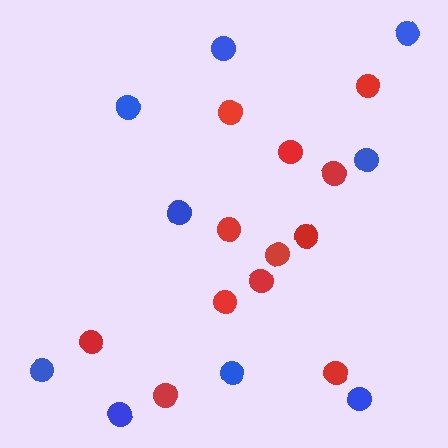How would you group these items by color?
There are 2 groups: one group of blue circles (9) and one group of red circles (12).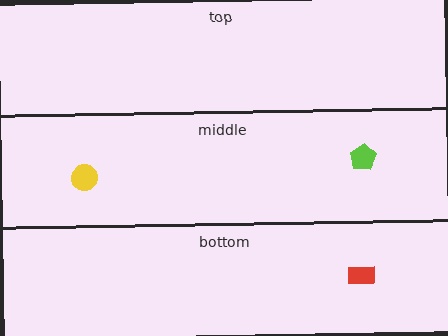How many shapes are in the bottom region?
1.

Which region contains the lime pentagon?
The middle region.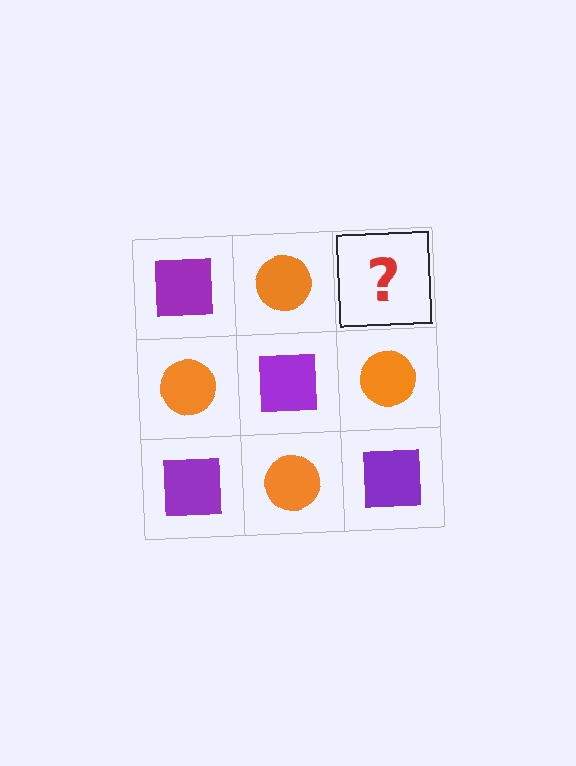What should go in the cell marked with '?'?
The missing cell should contain a purple square.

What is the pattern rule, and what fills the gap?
The rule is that it alternates purple square and orange circle in a checkerboard pattern. The gap should be filled with a purple square.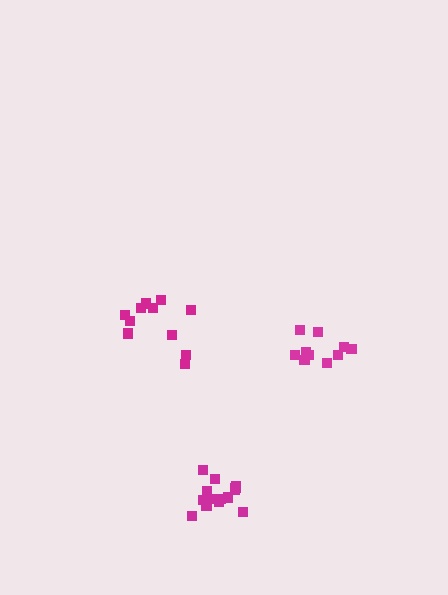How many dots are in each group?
Group 1: 11 dots, Group 2: 10 dots, Group 3: 15 dots (36 total).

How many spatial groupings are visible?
There are 3 spatial groupings.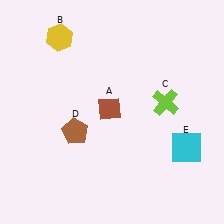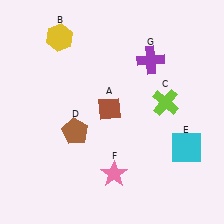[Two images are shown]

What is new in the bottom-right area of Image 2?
A pink star (F) was added in the bottom-right area of Image 2.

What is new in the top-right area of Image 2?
A purple cross (G) was added in the top-right area of Image 2.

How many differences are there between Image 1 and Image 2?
There are 2 differences between the two images.